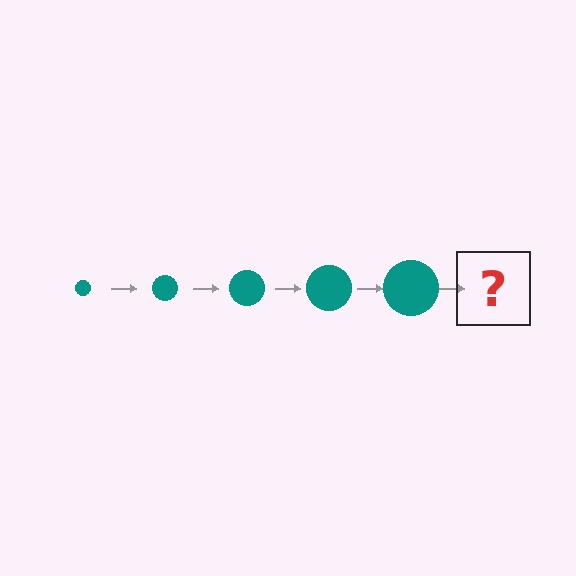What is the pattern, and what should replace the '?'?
The pattern is that the circle gets progressively larger each step. The '?' should be a teal circle, larger than the previous one.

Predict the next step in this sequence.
The next step is a teal circle, larger than the previous one.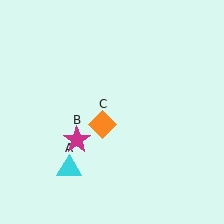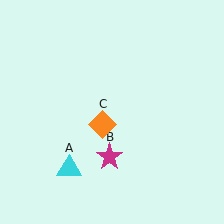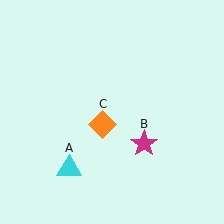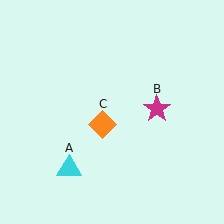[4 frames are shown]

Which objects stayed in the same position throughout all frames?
Cyan triangle (object A) and orange diamond (object C) remained stationary.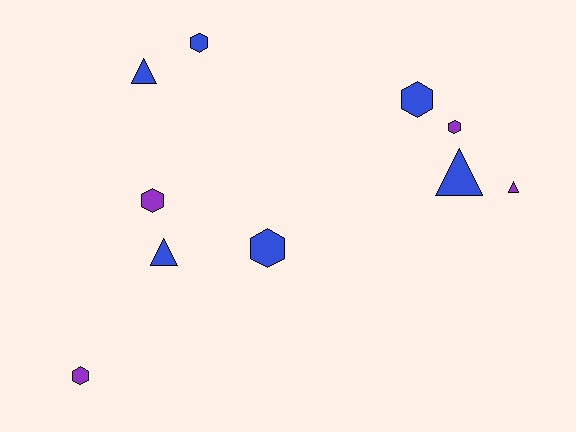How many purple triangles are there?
There is 1 purple triangle.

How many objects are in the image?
There are 10 objects.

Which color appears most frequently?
Blue, with 6 objects.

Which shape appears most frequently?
Hexagon, with 6 objects.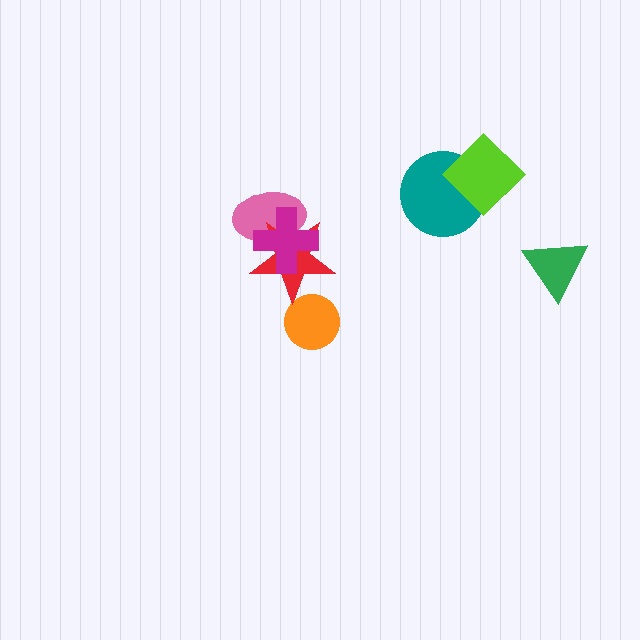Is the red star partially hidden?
Yes, it is partially covered by another shape.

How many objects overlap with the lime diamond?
1 object overlaps with the lime diamond.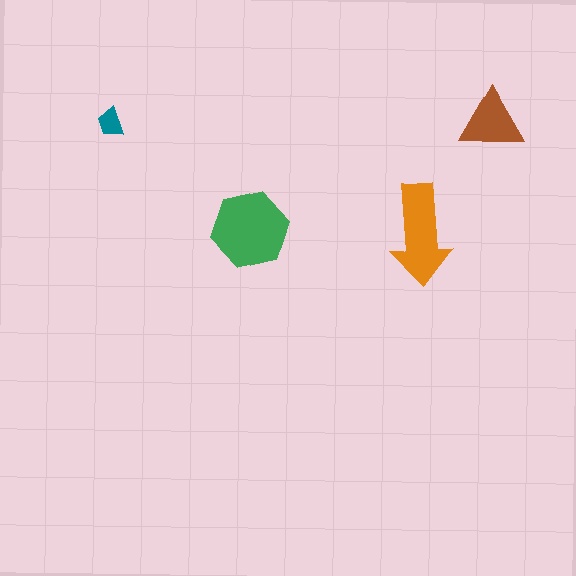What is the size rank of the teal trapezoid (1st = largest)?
4th.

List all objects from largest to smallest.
The green hexagon, the orange arrow, the brown triangle, the teal trapezoid.